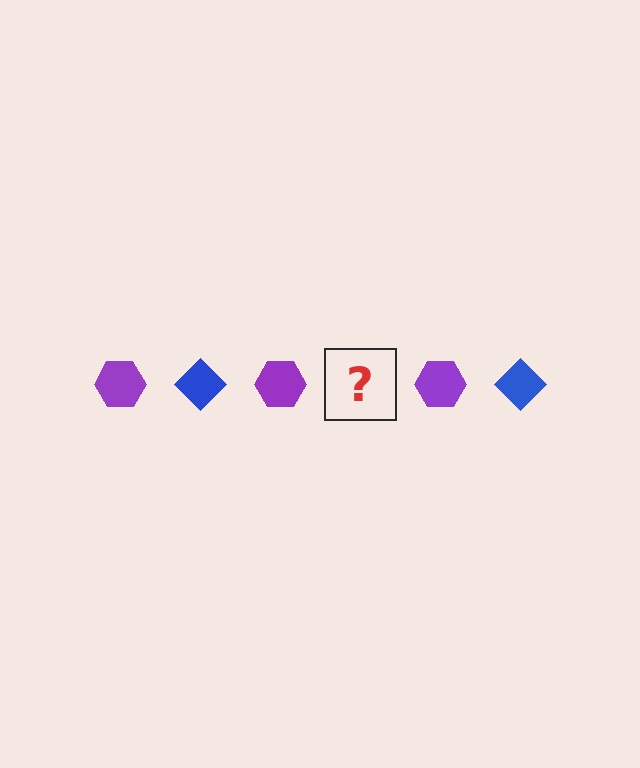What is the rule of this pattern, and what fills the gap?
The rule is that the pattern alternates between purple hexagon and blue diamond. The gap should be filled with a blue diamond.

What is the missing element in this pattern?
The missing element is a blue diamond.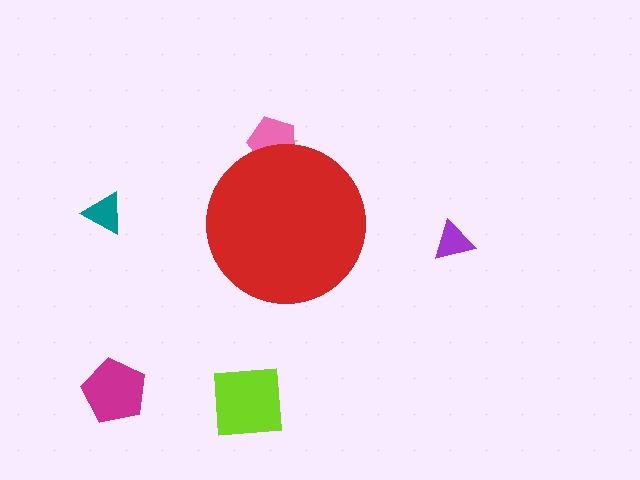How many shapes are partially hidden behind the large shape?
2 shapes are partially hidden.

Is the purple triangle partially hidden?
No, the purple triangle is fully visible.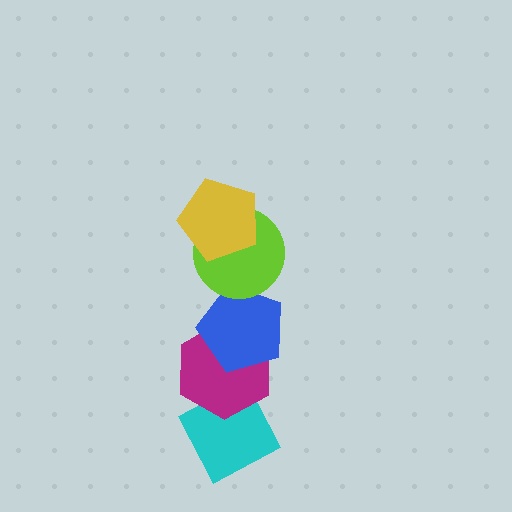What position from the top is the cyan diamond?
The cyan diamond is 5th from the top.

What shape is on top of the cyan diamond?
The magenta hexagon is on top of the cyan diamond.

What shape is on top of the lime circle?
The yellow pentagon is on top of the lime circle.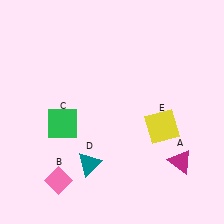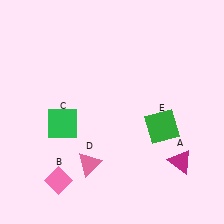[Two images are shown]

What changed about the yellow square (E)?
In Image 1, E is yellow. In Image 2, it changed to green.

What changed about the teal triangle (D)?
In Image 1, D is teal. In Image 2, it changed to pink.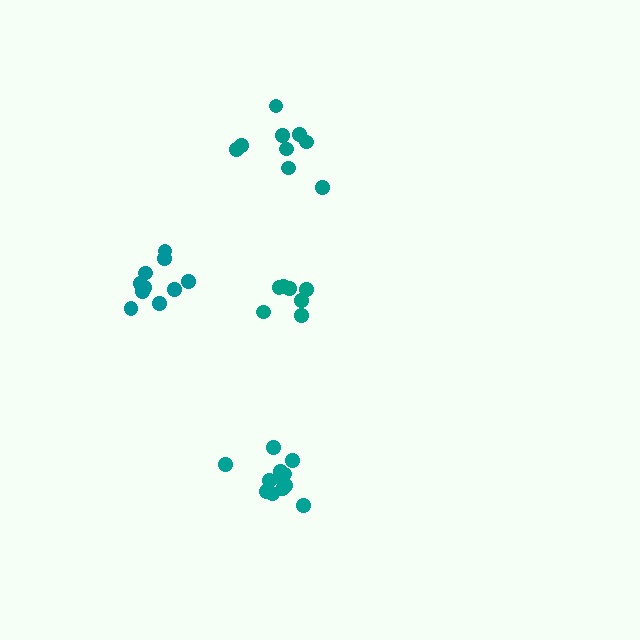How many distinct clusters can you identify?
There are 4 distinct clusters.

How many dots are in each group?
Group 1: 12 dots, Group 2: 10 dots, Group 3: 7 dots, Group 4: 9 dots (38 total).